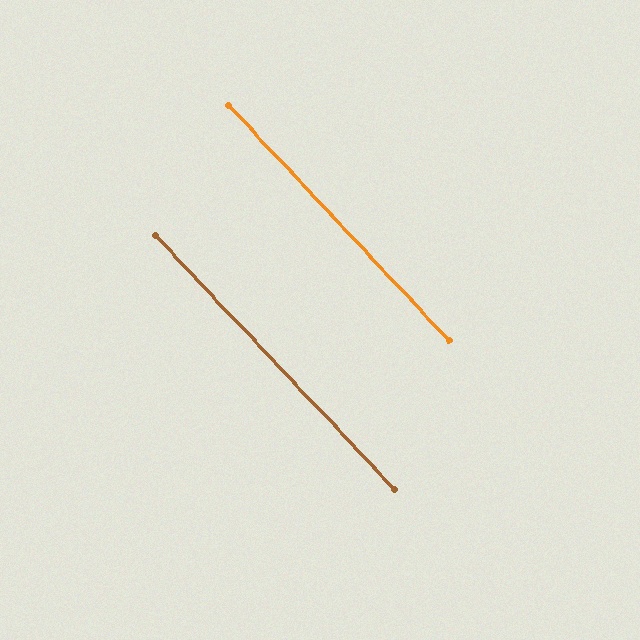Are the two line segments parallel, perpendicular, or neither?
Parallel — their directions differ by only 0.2°.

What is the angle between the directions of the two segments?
Approximately 0 degrees.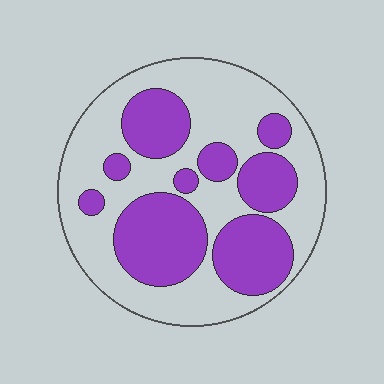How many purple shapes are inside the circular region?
9.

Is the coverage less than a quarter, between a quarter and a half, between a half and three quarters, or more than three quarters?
Between a quarter and a half.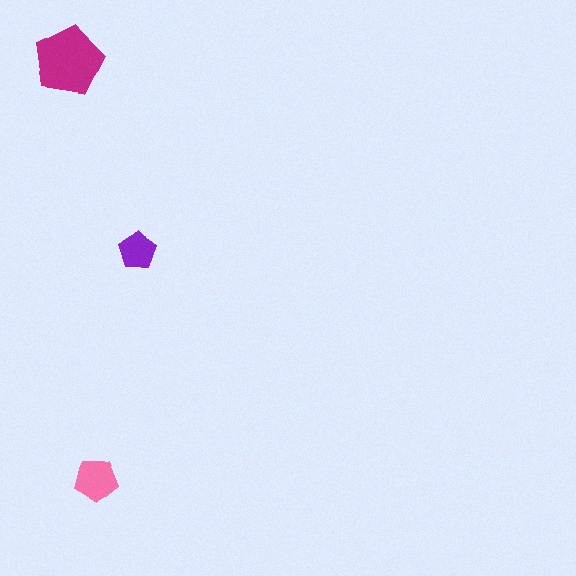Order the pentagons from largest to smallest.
the magenta one, the pink one, the purple one.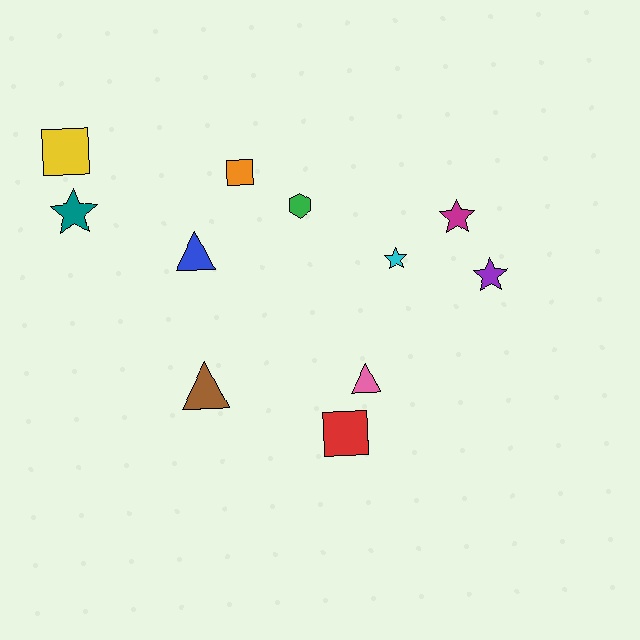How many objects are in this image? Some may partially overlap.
There are 11 objects.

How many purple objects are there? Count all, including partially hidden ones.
There is 1 purple object.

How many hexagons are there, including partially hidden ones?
There is 1 hexagon.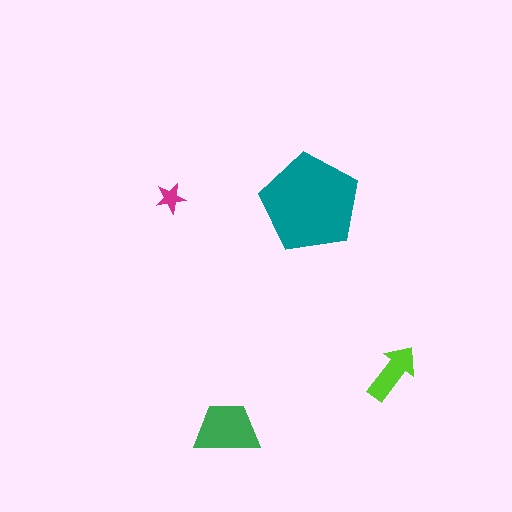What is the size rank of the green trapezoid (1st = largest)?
2nd.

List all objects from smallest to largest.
The magenta star, the lime arrow, the green trapezoid, the teal pentagon.